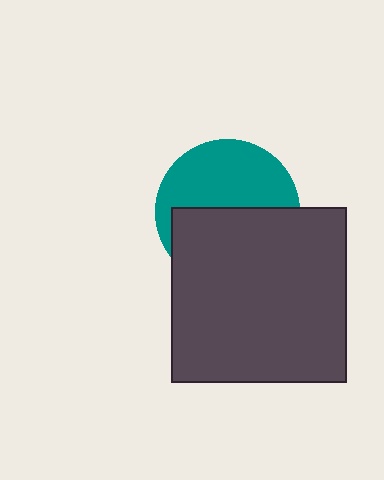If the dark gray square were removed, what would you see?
You would see the complete teal circle.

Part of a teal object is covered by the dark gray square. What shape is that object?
It is a circle.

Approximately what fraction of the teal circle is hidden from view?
Roughly 50% of the teal circle is hidden behind the dark gray square.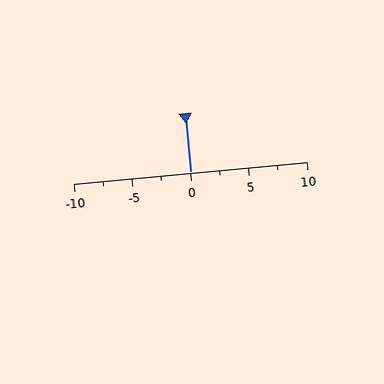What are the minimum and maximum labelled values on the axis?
The axis runs from -10 to 10.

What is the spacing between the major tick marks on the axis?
The major ticks are spaced 5 apart.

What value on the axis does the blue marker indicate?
The marker indicates approximately 0.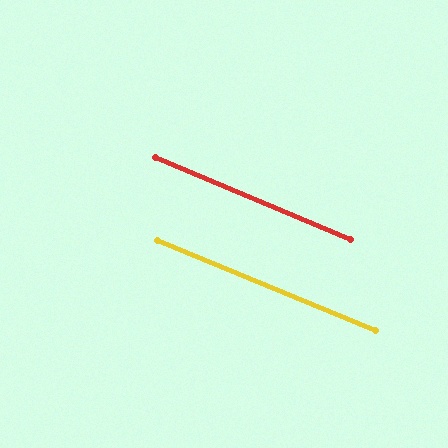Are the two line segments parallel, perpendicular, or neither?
Parallel — their directions differ by only 0.3°.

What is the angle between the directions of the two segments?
Approximately 0 degrees.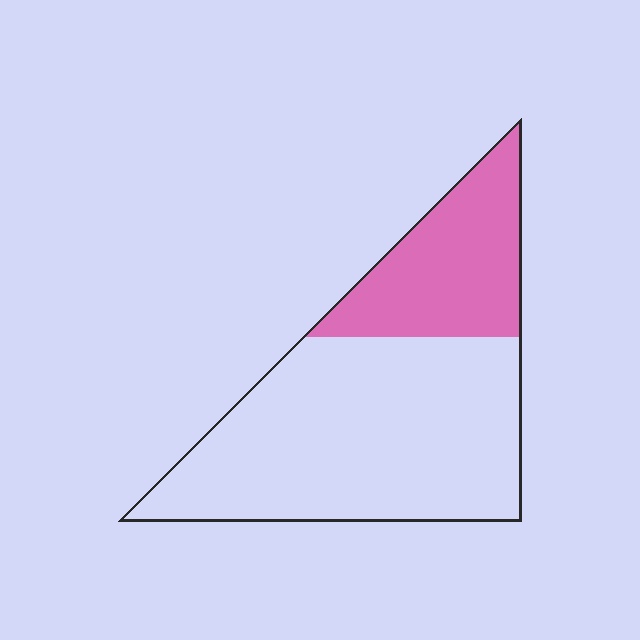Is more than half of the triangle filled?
No.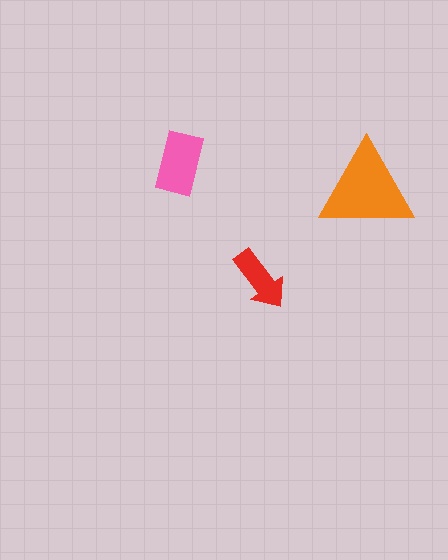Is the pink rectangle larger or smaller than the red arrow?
Larger.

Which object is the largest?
The orange triangle.